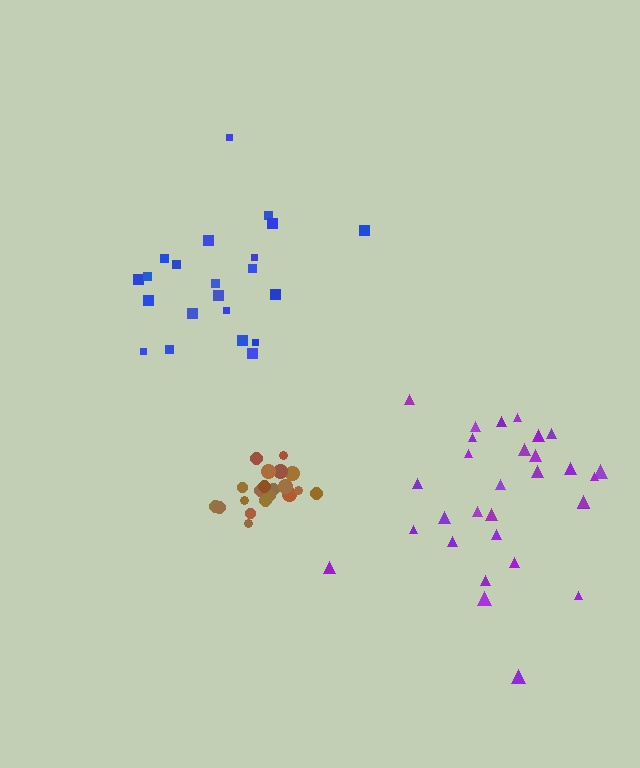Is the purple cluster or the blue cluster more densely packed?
Purple.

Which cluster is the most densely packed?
Brown.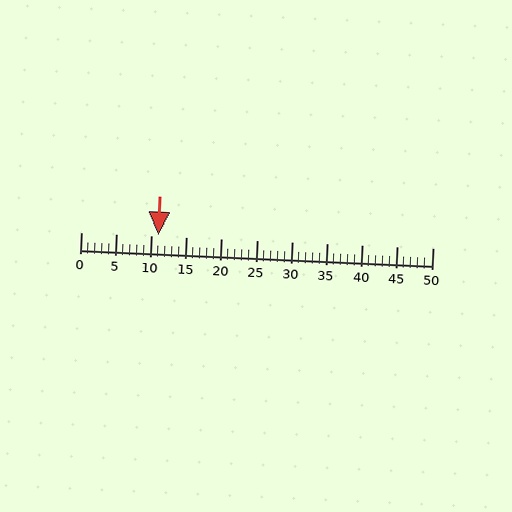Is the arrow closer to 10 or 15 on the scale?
The arrow is closer to 10.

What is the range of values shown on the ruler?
The ruler shows values from 0 to 50.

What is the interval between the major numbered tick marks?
The major tick marks are spaced 5 units apart.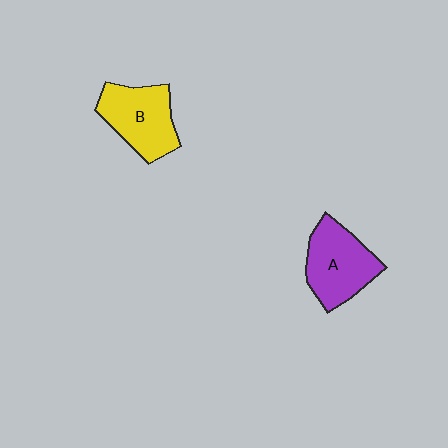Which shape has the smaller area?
Shape B (yellow).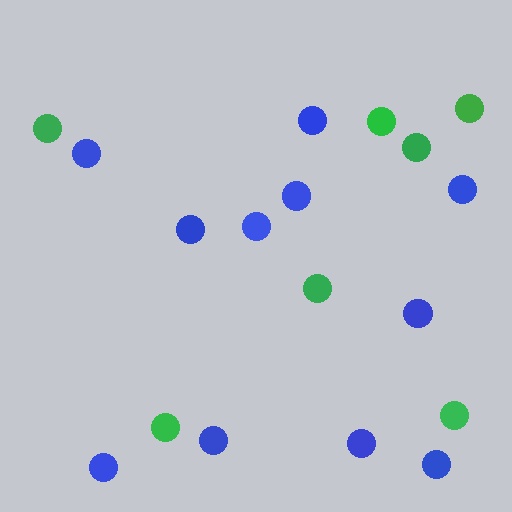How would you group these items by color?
There are 2 groups: one group of green circles (7) and one group of blue circles (11).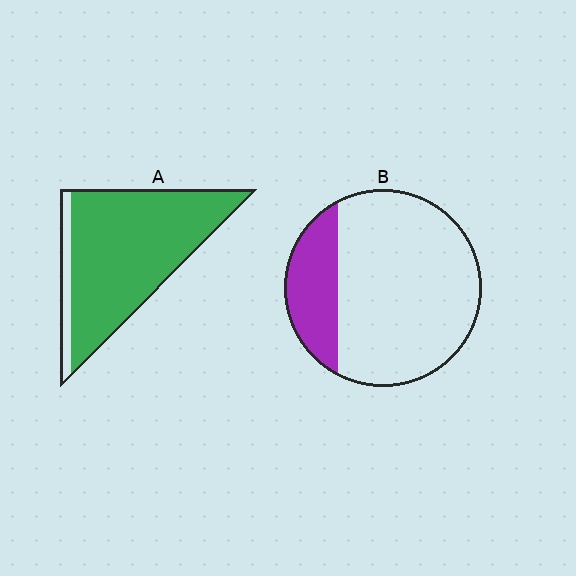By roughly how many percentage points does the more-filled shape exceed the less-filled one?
By roughly 65 percentage points (A over B).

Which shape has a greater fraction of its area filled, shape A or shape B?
Shape A.